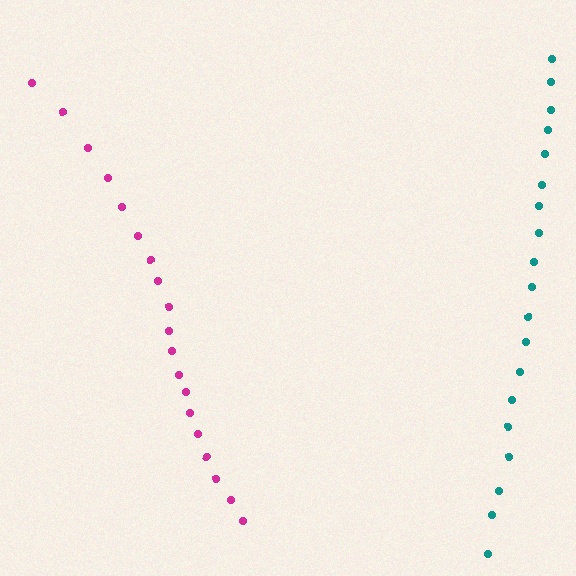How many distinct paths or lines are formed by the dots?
There are 2 distinct paths.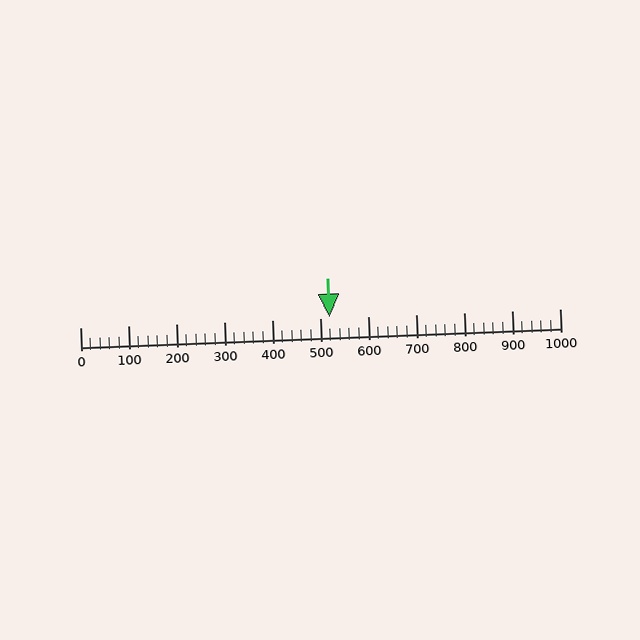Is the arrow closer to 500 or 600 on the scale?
The arrow is closer to 500.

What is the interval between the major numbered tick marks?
The major tick marks are spaced 100 units apart.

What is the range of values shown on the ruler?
The ruler shows values from 0 to 1000.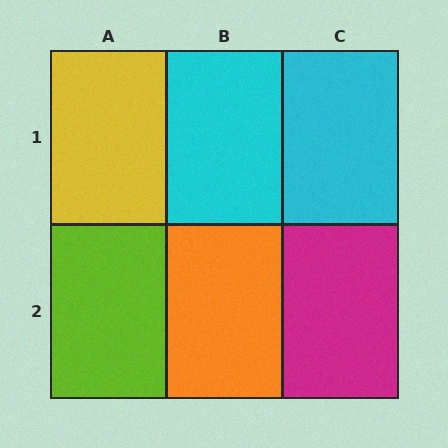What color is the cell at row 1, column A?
Yellow.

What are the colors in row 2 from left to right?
Lime, orange, magenta.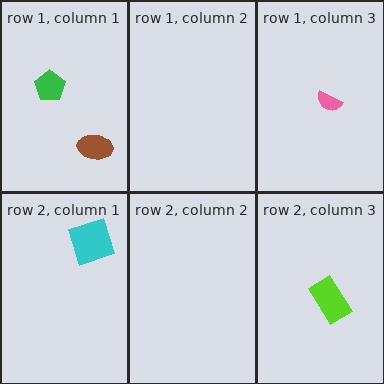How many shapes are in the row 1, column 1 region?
2.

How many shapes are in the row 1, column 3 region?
1.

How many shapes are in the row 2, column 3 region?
1.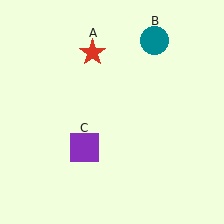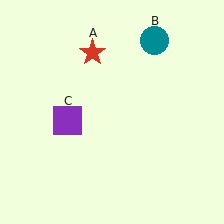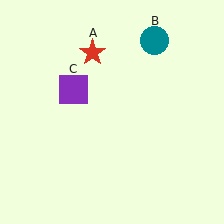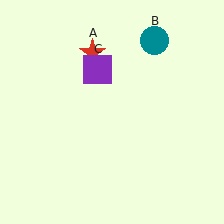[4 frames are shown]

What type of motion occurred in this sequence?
The purple square (object C) rotated clockwise around the center of the scene.